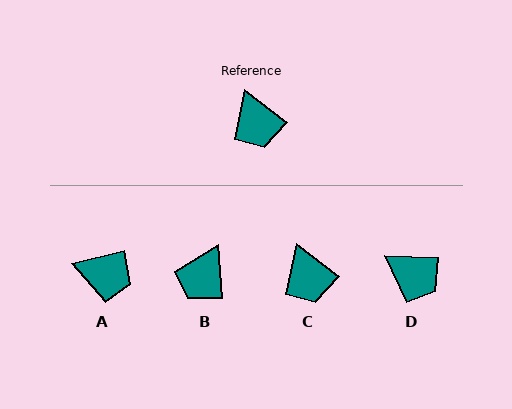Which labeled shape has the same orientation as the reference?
C.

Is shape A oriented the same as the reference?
No, it is off by about 53 degrees.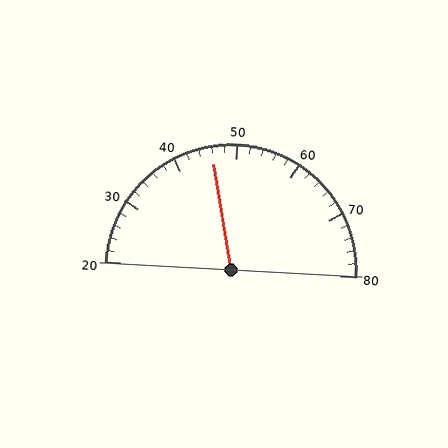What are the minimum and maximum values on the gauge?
The gauge ranges from 20 to 80.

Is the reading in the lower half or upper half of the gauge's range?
The reading is in the lower half of the range (20 to 80).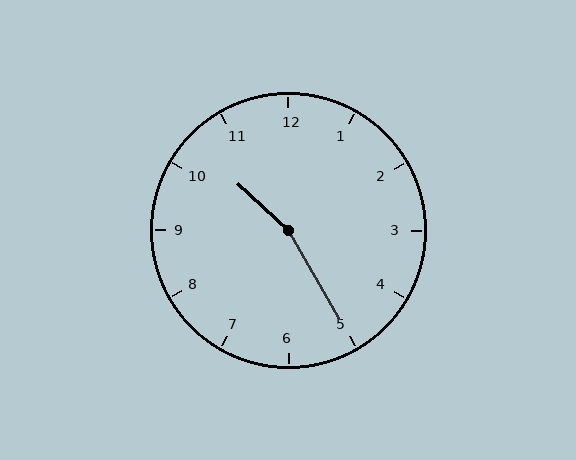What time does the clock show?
10:25.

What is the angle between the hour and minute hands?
Approximately 162 degrees.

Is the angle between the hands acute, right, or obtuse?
It is obtuse.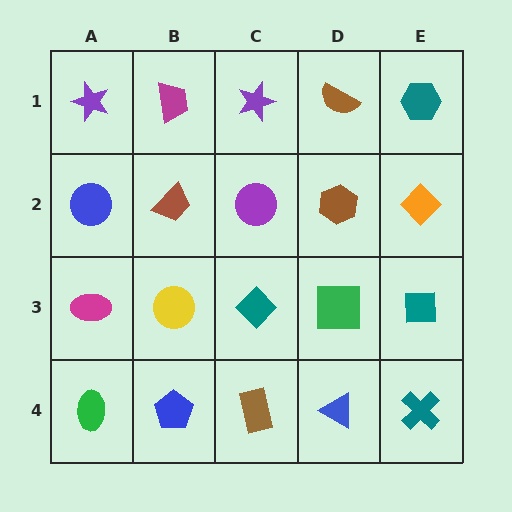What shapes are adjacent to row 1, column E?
An orange diamond (row 2, column E), a brown semicircle (row 1, column D).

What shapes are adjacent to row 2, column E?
A teal hexagon (row 1, column E), a teal square (row 3, column E), a brown hexagon (row 2, column D).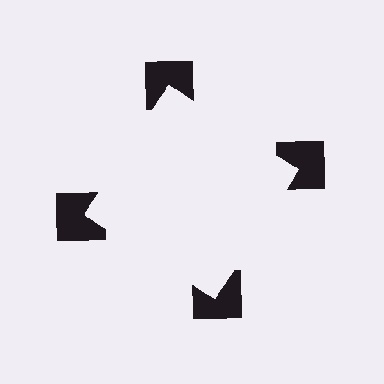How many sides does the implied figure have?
4 sides.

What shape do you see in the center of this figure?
An illusory square — its edges are inferred from the aligned wedge cuts in the notched squares, not physically drawn.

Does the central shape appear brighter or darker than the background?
It typically appears slightly brighter than the background, even though no actual brightness change is drawn.